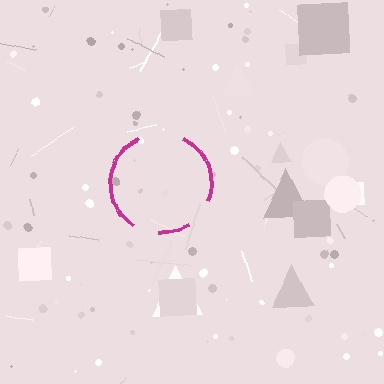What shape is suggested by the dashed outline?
The dashed outline suggests a circle.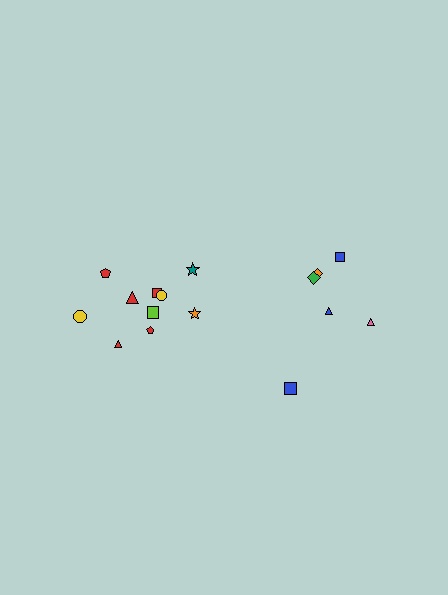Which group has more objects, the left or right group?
The left group.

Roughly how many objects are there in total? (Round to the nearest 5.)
Roughly 15 objects in total.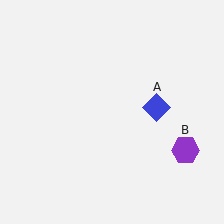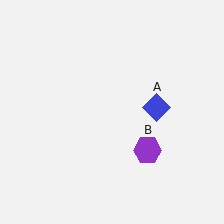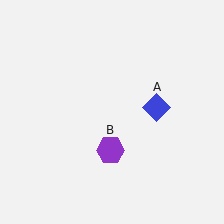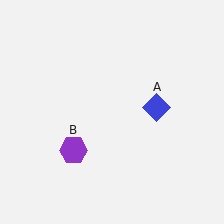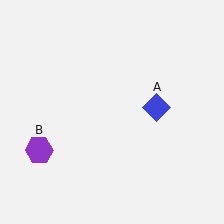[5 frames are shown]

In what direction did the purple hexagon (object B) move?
The purple hexagon (object B) moved left.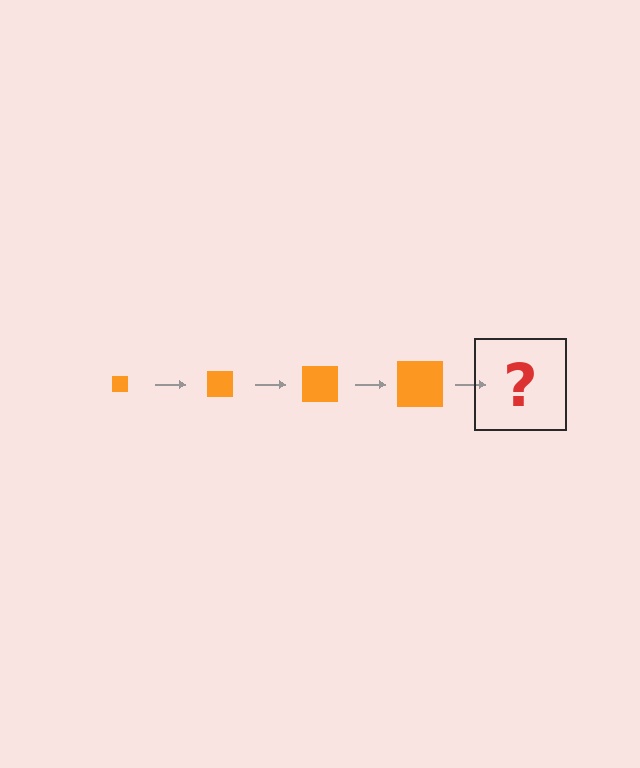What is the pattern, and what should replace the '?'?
The pattern is that the square gets progressively larger each step. The '?' should be an orange square, larger than the previous one.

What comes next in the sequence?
The next element should be an orange square, larger than the previous one.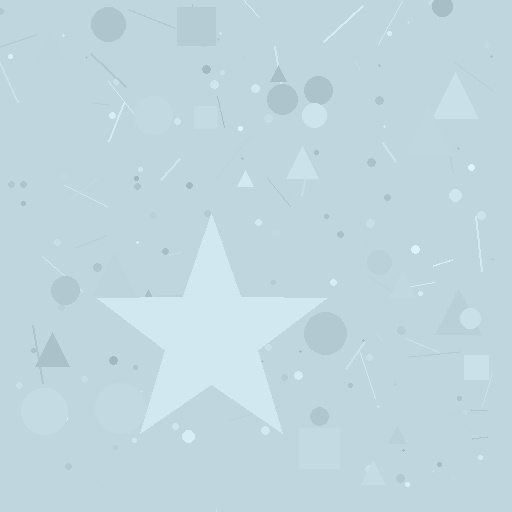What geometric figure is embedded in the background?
A star is embedded in the background.